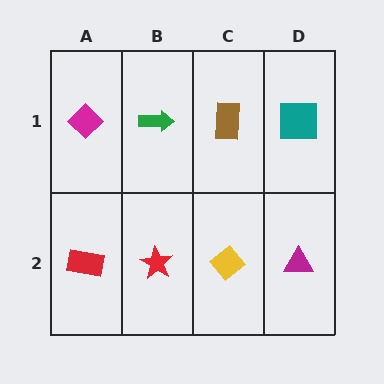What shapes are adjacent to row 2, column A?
A magenta diamond (row 1, column A), a red star (row 2, column B).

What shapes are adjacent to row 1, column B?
A red star (row 2, column B), a magenta diamond (row 1, column A), a brown rectangle (row 1, column C).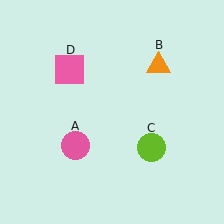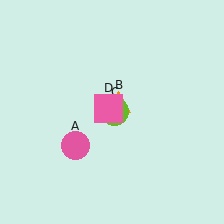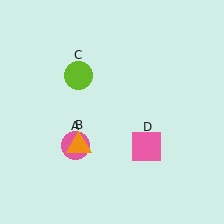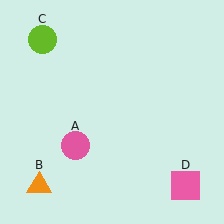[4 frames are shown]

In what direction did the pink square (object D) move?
The pink square (object D) moved down and to the right.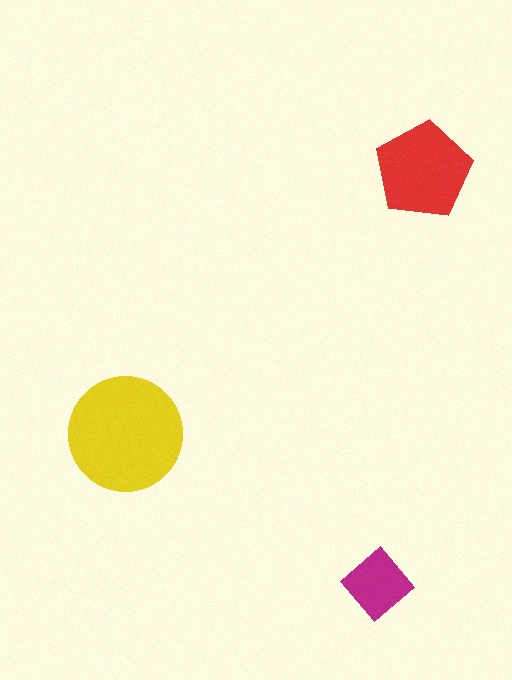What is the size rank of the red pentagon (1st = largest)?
2nd.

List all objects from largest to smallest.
The yellow circle, the red pentagon, the magenta diamond.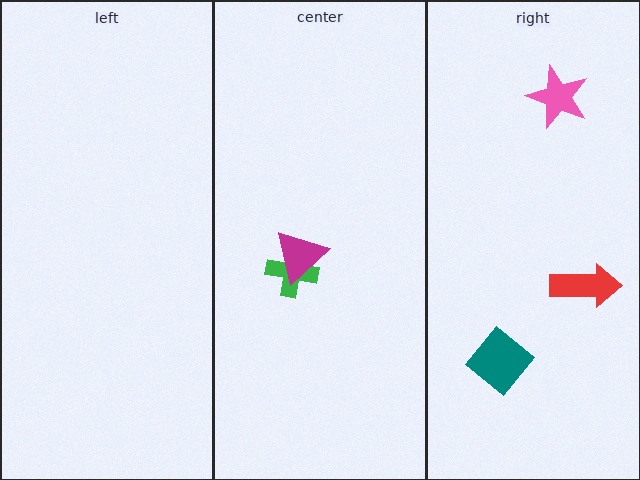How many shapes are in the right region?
3.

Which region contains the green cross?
The center region.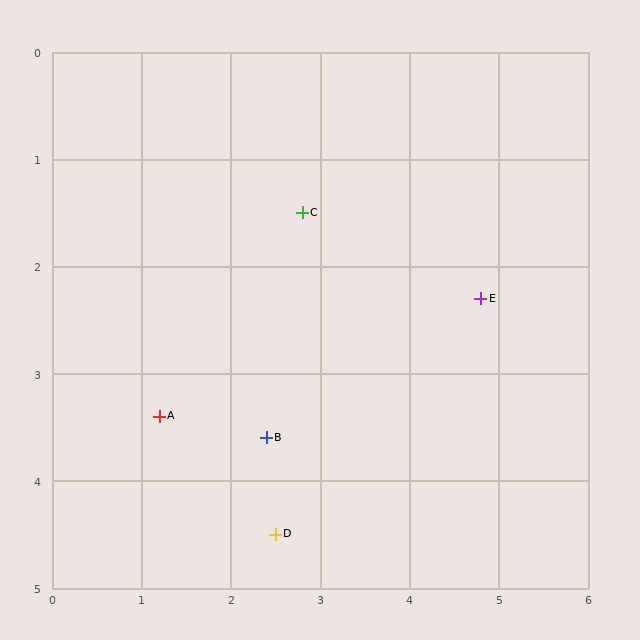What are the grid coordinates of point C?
Point C is at approximately (2.8, 1.5).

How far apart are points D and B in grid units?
Points D and B are about 0.9 grid units apart.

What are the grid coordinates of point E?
Point E is at approximately (4.8, 2.3).